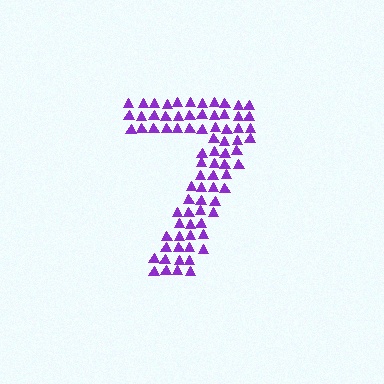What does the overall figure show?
The overall figure shows the digit 7.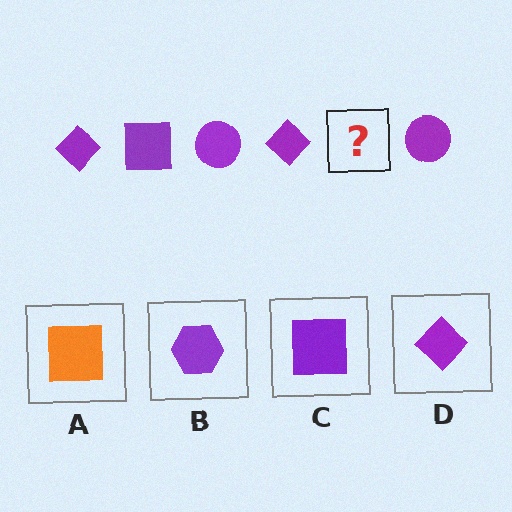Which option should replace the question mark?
Option C.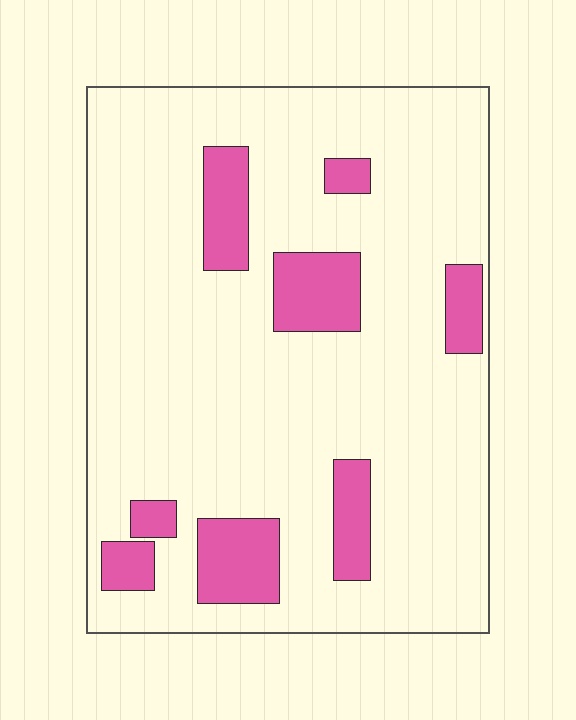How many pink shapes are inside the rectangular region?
8.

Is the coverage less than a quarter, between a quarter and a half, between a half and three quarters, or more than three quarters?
Less than a quarter.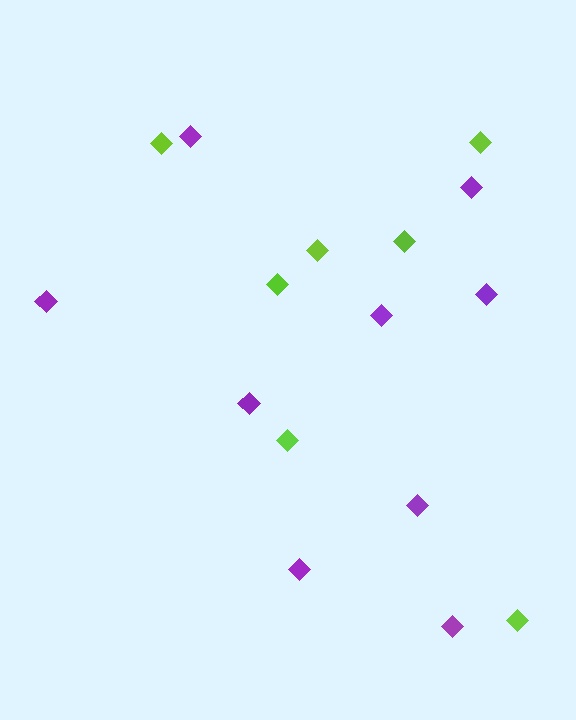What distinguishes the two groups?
There are 2 groups: one group of lime diamonds (7) and one group of purple diamonds (9).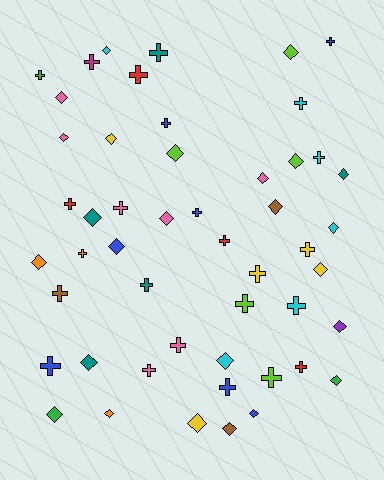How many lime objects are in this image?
There are 5 lime objects.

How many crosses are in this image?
There are 25 crosses.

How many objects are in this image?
There are 50 objects.